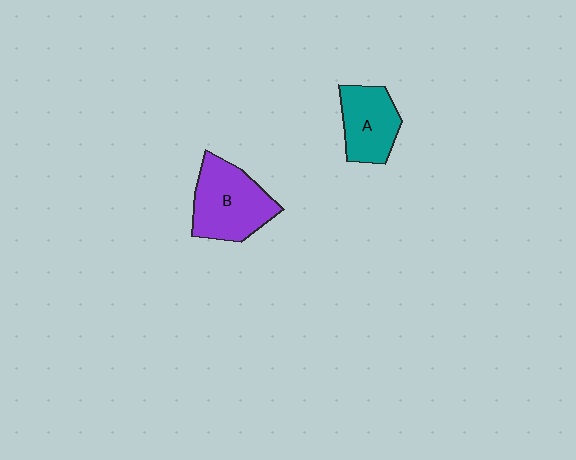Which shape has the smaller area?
Shape A (teal).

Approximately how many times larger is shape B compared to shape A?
Approximately 1.4 times.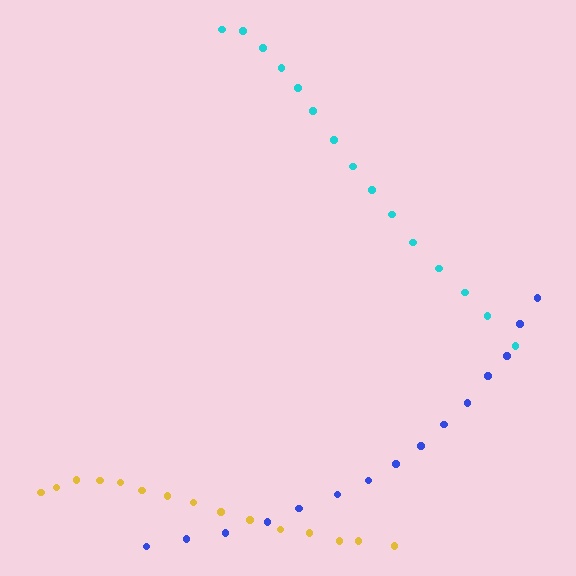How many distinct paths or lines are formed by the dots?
There are 3 distinct paths.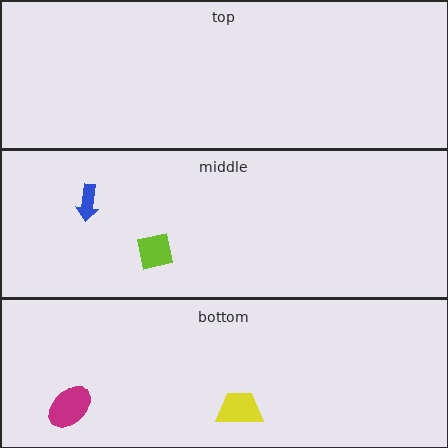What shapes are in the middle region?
The lime square, the blue arrow.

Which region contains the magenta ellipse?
The bottom region.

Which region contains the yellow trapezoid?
The bottom region.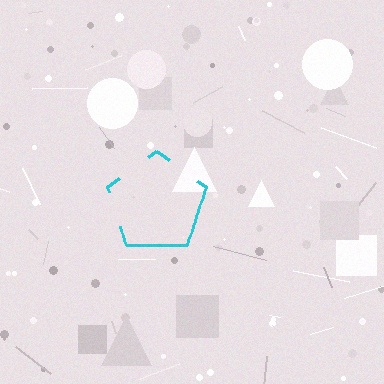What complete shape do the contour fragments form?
The contour fragments form a pentagon.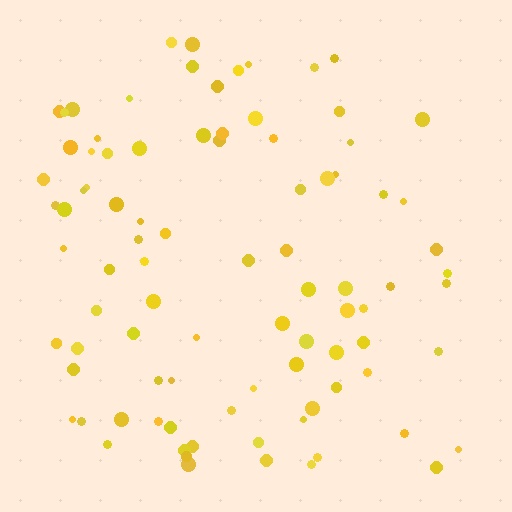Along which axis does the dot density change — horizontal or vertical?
Horizontal.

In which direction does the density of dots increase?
From right to left, with the left side densest.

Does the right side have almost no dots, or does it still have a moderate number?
Still a moderate number, just noticeably fewer than the left.